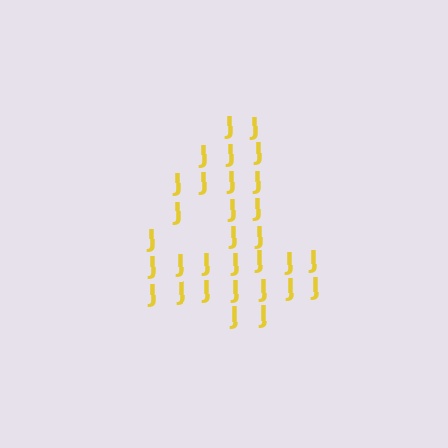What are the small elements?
The small elements are letter J's.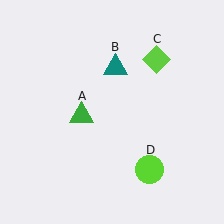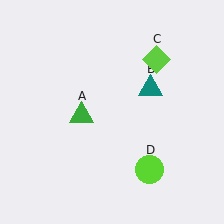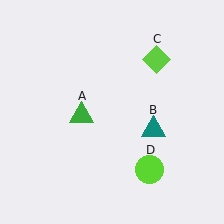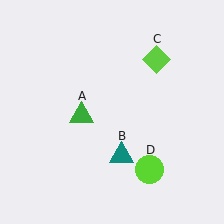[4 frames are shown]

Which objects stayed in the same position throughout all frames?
Green triangle (object A) and lime diamond (object C) and lime circle (object D) remained stationary.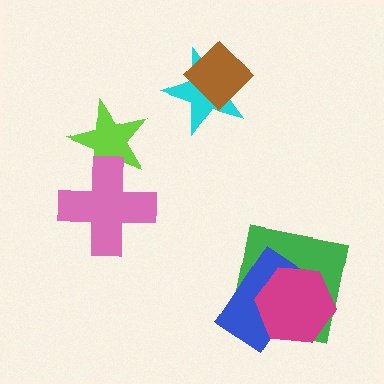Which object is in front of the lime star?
The pink cross is in front of the lime star.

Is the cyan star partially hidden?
Yes, it is partially covered by another shape.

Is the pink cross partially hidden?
No, no other shape covers it.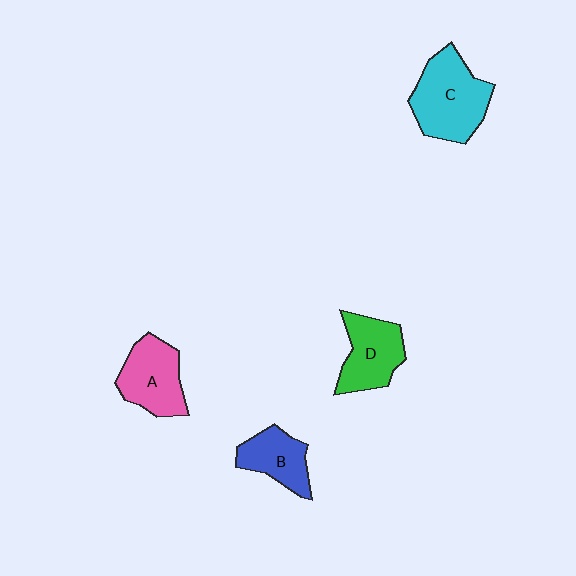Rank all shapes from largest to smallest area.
From largest to smallest: C (cyan), A (pink), D (green), B (blue).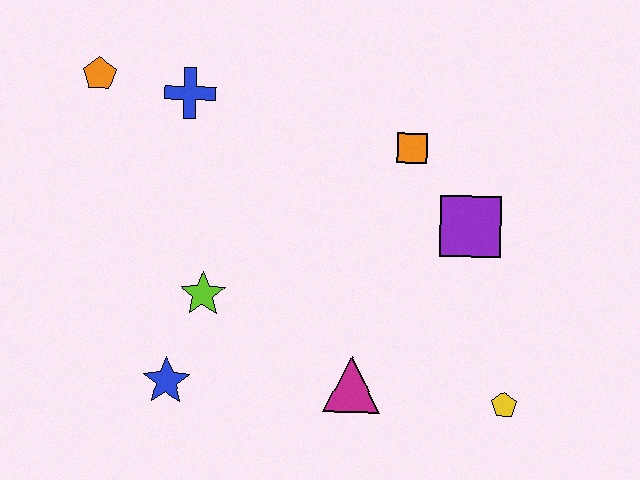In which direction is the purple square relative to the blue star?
The purple square is to the right of the blue star.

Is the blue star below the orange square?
Yes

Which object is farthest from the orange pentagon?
The yellow pentagon is farthest from the orange pentagon.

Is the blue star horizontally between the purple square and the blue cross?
No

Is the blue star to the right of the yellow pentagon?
No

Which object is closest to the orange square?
The purple square is closest to the orange square.